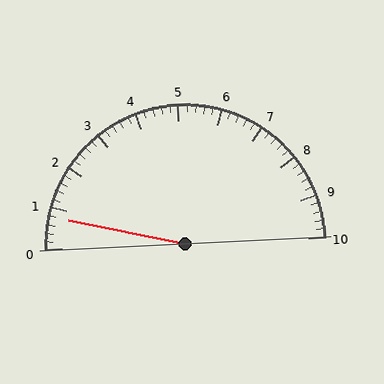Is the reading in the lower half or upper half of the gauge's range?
The reading is in the lower half of the range (0 to 10).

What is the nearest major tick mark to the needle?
The nearest major tick mark is 1.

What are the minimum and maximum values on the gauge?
The gauge ranges from 0 to 10.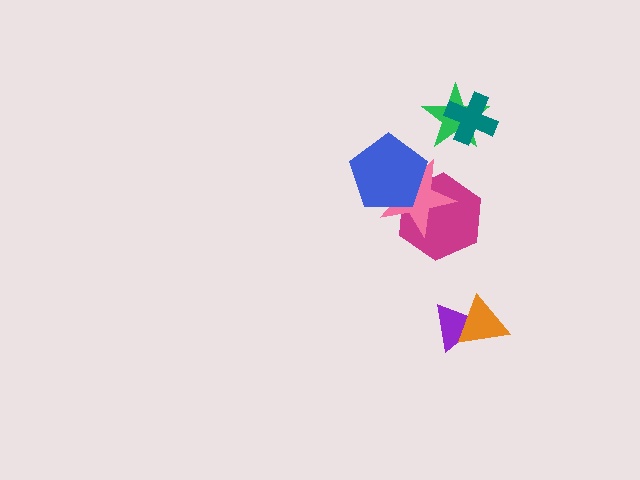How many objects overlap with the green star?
1 object overlaps with the green star.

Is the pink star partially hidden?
Yes, it is partially covered by another shape.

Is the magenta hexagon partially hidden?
Yes, it is partially covered by another shape.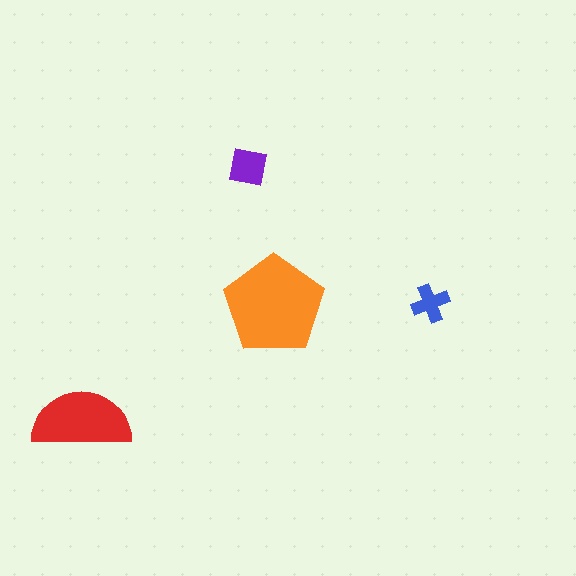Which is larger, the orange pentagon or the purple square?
The orange pentagon.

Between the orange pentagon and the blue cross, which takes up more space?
The orange pentagon.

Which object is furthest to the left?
The red semicircle is leftmost.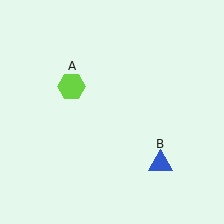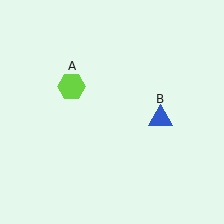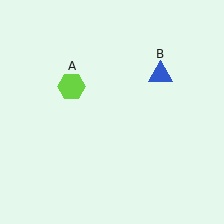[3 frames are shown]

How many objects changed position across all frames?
1 object changed position: blue triangle (object B).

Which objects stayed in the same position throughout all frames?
Lime hexagon (object A) remained stationary.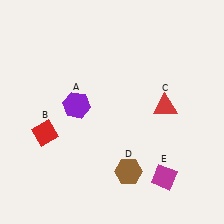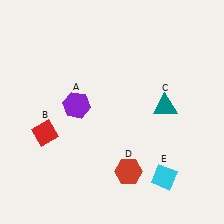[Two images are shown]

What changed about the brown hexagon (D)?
In Image 1, D is brown. In Image 2, it changed to red.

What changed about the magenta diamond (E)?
In Image 1, E is magenta. In Image 2, it changed to cyan.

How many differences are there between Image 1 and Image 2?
There are 3 differences between the two images.